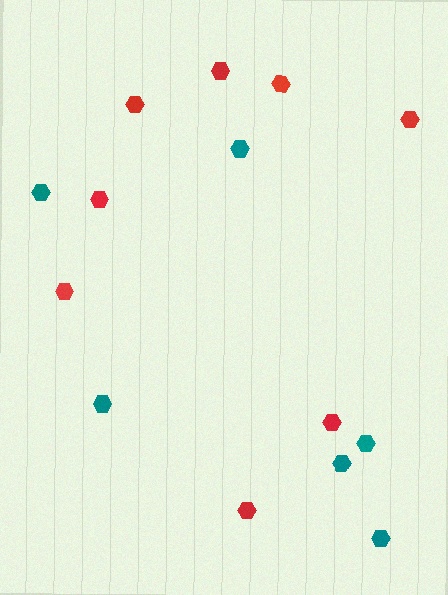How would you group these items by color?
There are 2 groups: one group of red hexagons (8) and one group of teal hexagons (6).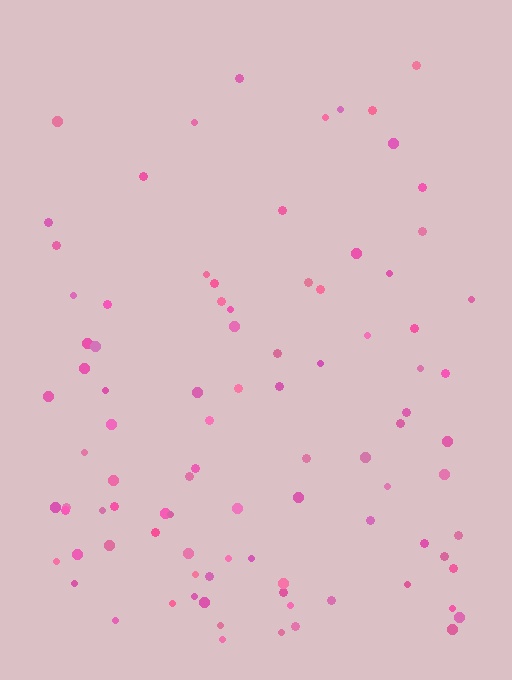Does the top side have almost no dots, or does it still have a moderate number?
Still a moderate number, just noticeably fewer than the bottom.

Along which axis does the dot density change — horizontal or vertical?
Vertical.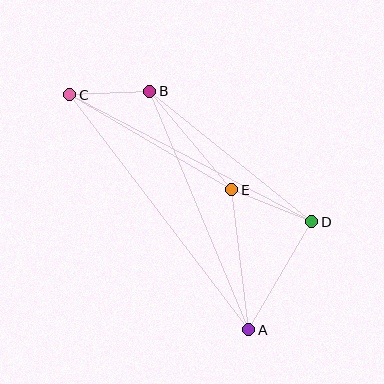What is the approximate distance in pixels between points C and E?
The distance between C and E is approximately 188 pixels.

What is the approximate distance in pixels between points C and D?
The distance between C and D is approximately 273 pixels.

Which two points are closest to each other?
Points B and C are closest to each other.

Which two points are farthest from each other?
Points A and C are farthest from each other.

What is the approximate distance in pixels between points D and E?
The distance between D and E is approximately 86 pixels.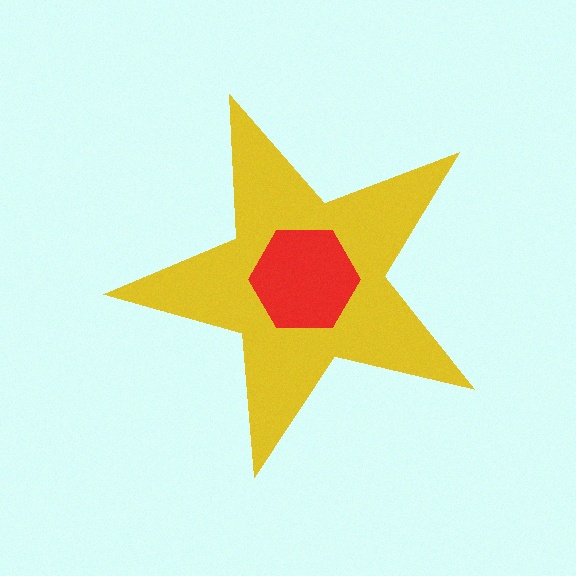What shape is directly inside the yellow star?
The red hexagon.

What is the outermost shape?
The yellow star.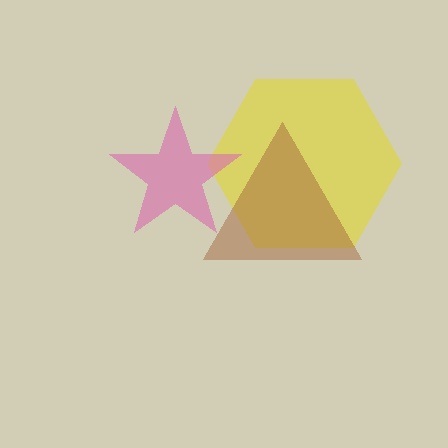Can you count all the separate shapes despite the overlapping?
Yes, there are 3 separate shapes.